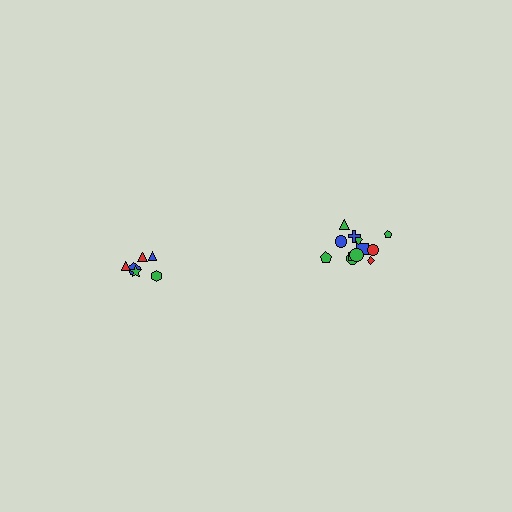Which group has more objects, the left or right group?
The right group.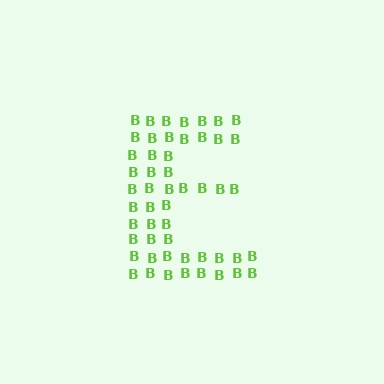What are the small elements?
The small elements are letter B's.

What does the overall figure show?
The overall figure shows the letter E.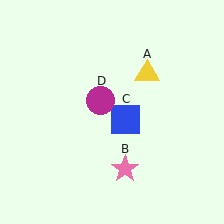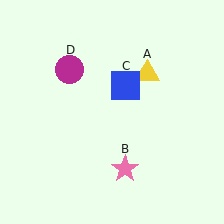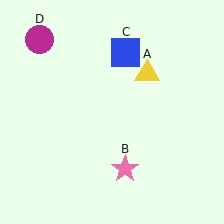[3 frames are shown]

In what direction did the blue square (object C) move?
The blue square (object C) moved up.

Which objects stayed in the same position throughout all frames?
Yellow triangle (object A) and pink star (object B) remained stationary.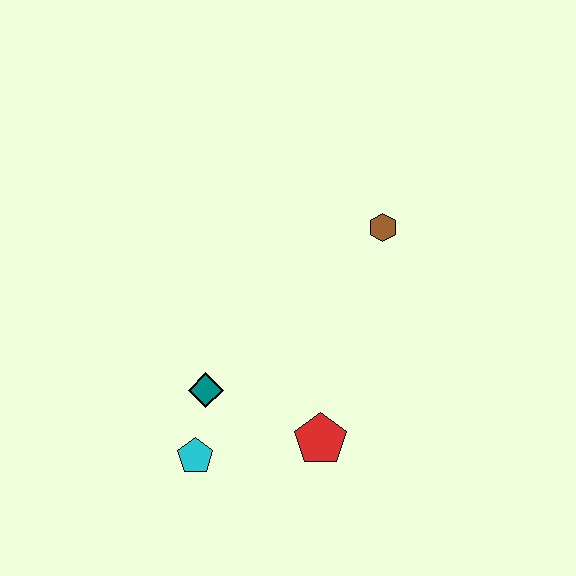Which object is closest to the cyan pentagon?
The teal diamond is closest to the cyan pentagon.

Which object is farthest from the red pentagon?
The brown hexagon is farthest from the red pentagon.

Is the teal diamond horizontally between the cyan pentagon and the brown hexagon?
Yes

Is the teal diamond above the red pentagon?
Yes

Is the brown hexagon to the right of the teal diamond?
Yes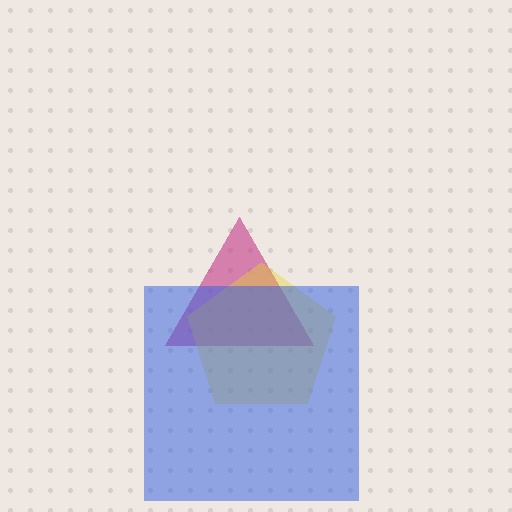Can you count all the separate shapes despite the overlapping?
Yes, there are 3 separate shapes.